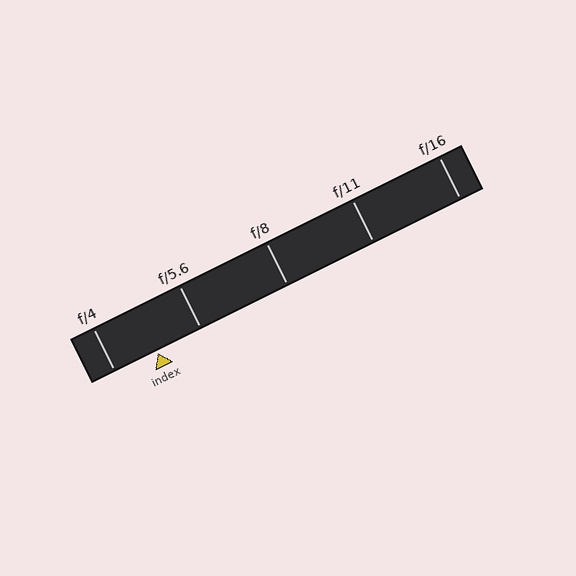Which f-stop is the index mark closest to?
The index mark is closest to f/4.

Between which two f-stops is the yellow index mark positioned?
The index mark is between f/4 and f/5.6.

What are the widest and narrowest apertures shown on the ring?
The widest aperture shown is f/4 and the narrowest is f/16.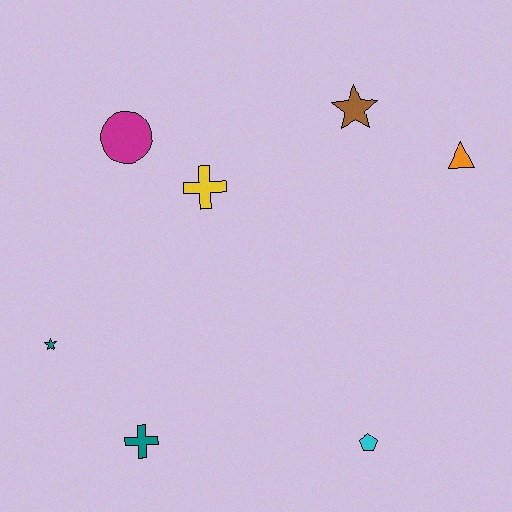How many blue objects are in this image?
There are no blue objects.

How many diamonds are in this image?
There are no diamonds.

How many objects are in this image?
There are 7 objects.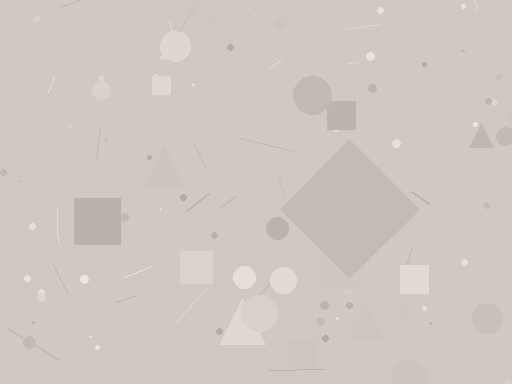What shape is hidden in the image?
A diamond is hidden in the image.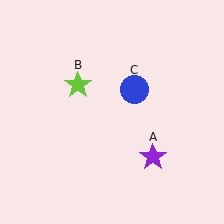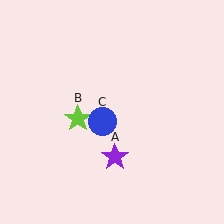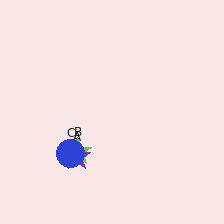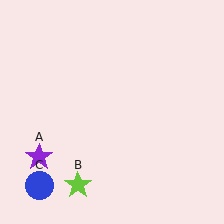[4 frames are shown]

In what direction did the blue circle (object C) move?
The blue circle (object C) moved down and to the left.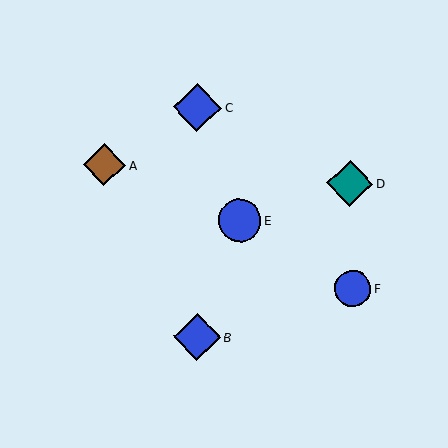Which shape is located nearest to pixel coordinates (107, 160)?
The brown diamond (labeled A) at (105, 165) is nearest to that location.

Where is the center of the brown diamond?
The center of the brown diamond is at (105, 165).